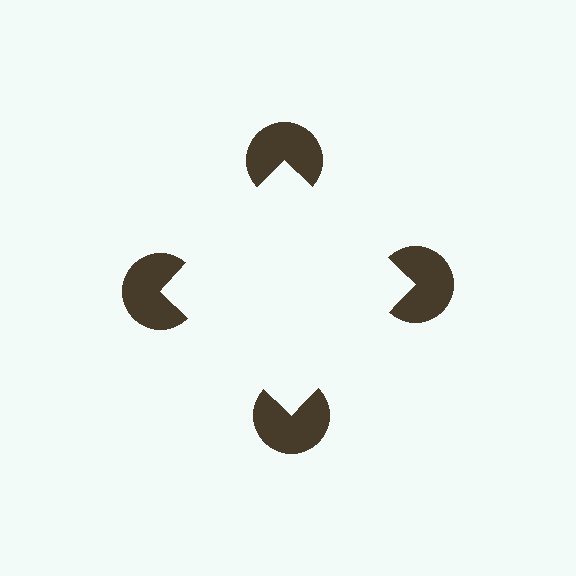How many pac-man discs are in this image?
There are 4 — one at each vertex of the illusory square.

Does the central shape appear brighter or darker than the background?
It typically appears slightly brighter than the background, even though no actual brightness change is drawn.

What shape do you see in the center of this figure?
An illusory square — its edges are inferred from the aligned wedge cuts in the pac-man discs, not physically drawn.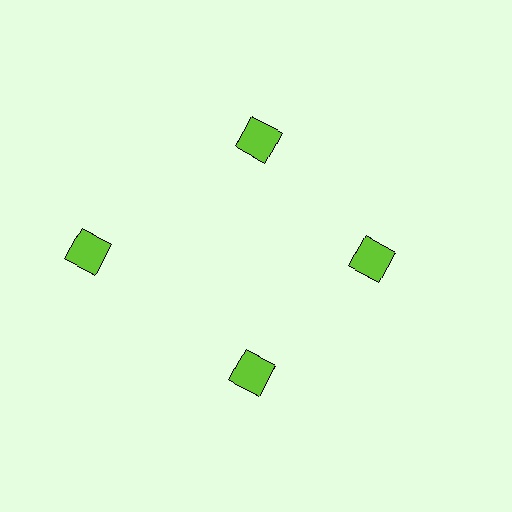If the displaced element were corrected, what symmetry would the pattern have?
It would have 4-fold rotational symmetry — the pattern would map onto itself every 90 degrees.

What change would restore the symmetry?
The symmetry would be restored by moving it inward, back onto the ring so that all 4 diamonds sit at equal angles and equal distance from the center.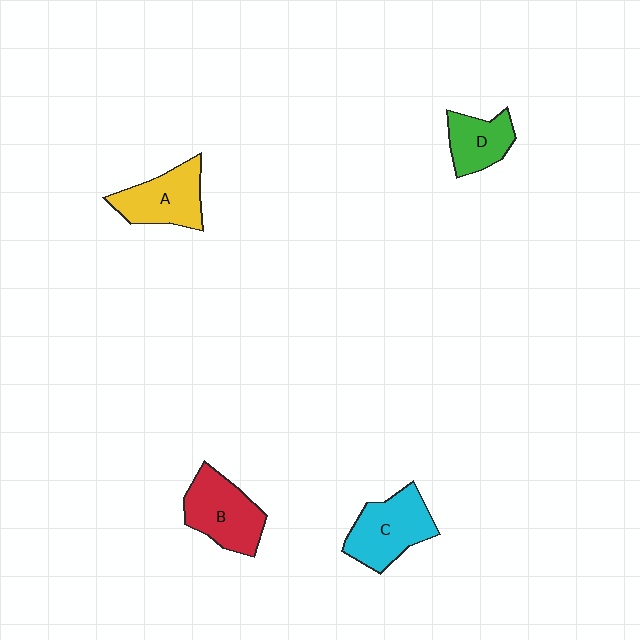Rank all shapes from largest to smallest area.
From largest to smallest: C (cyan), B (red), A (yellow), D (green).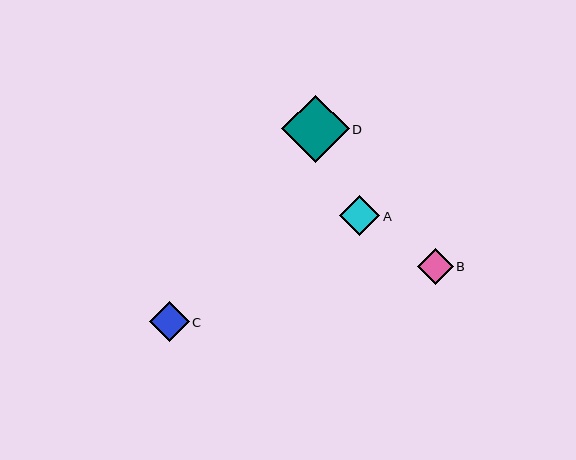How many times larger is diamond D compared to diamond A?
Diamond D is approximately 1.7 times the size of diamond A.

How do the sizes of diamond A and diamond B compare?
Diamond A and diamond B are approximately the same size.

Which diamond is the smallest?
Diamond B is the smallest with a size of approximately 36 pixels.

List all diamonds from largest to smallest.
From largest to smallest: D, C, A, B.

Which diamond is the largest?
Diamond D is the largest with a size of approximately 68 pixels.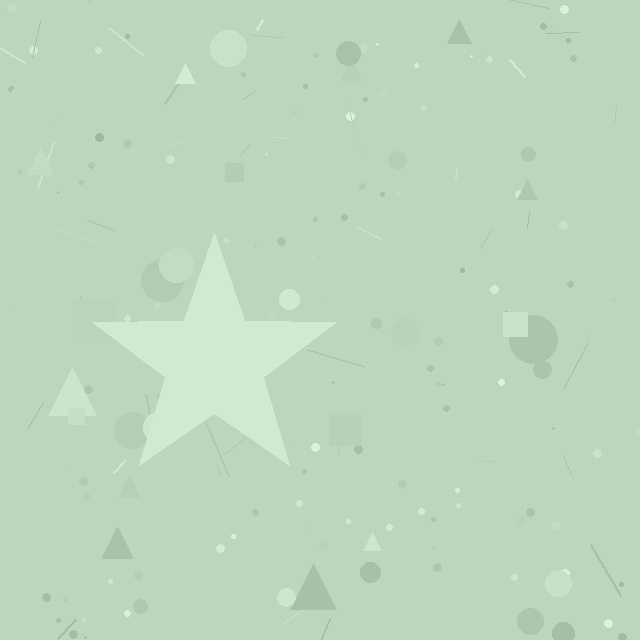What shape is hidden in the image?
A star is hidden in the image.